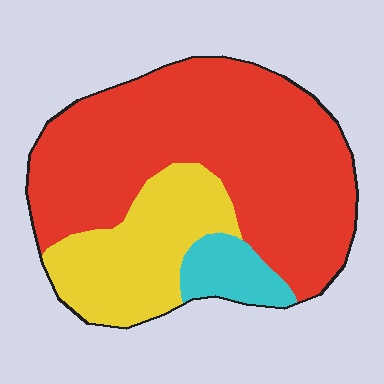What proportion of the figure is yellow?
Yellow takes up between a sixth and a third of the figure.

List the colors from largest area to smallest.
From largest to smallest: red, yellow, cyan.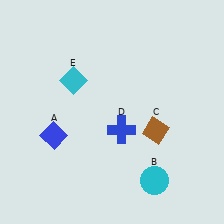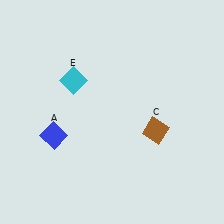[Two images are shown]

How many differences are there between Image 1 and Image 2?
There are 2 differences between the two images.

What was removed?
The blue cross (D), the cyan circle (B) were removed in Image 2.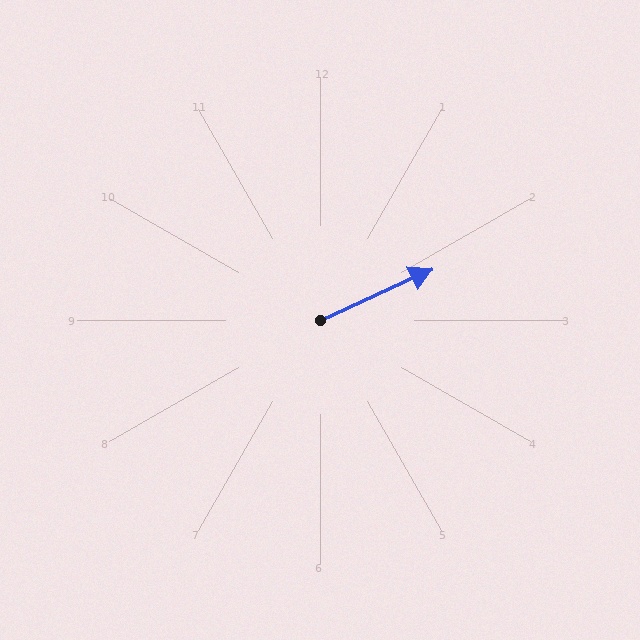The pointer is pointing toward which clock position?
Roughly 2 o'clock.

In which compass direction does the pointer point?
Northeast.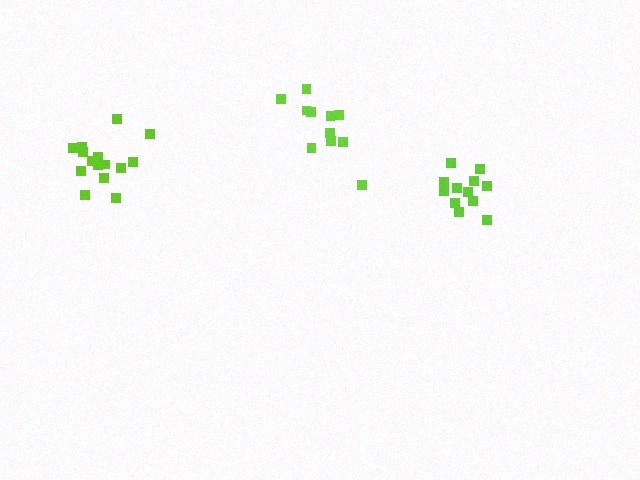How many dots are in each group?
Group 1: 11 dots, Group 2: 15 dots, Group 3: 12 dots (38 total).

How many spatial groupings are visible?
There are 3 spatial groupings.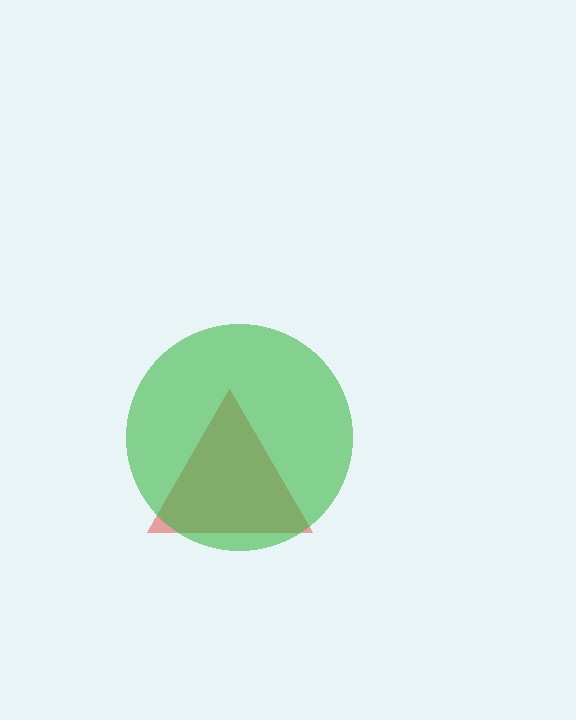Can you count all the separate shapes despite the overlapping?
Yes, there are 2 separate shapes.